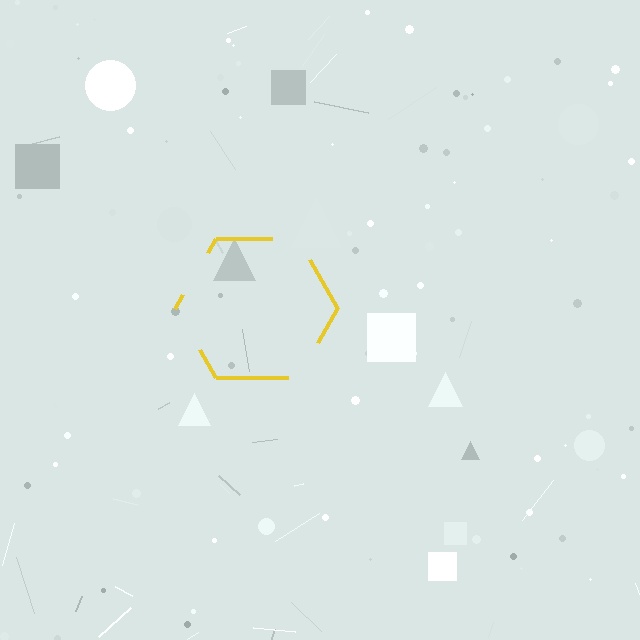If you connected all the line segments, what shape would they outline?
They would outline a hexagon.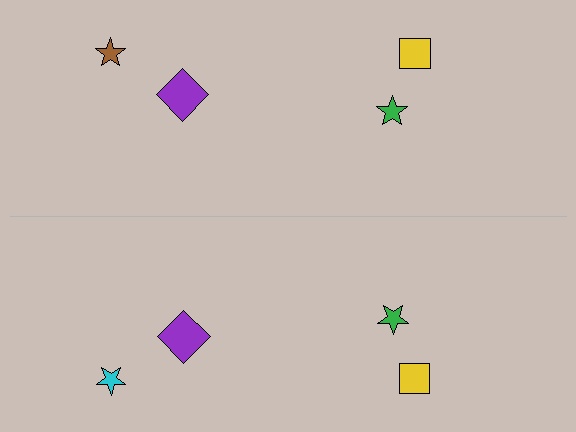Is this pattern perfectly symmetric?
No, the pattern is not perfectly symmetric. The cyan star on the bottom side breaks the symmetry — its mirror counterpart is brown.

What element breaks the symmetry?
The cyan star on the bottom side breaks the symmetry — its mirror counterpart is brown.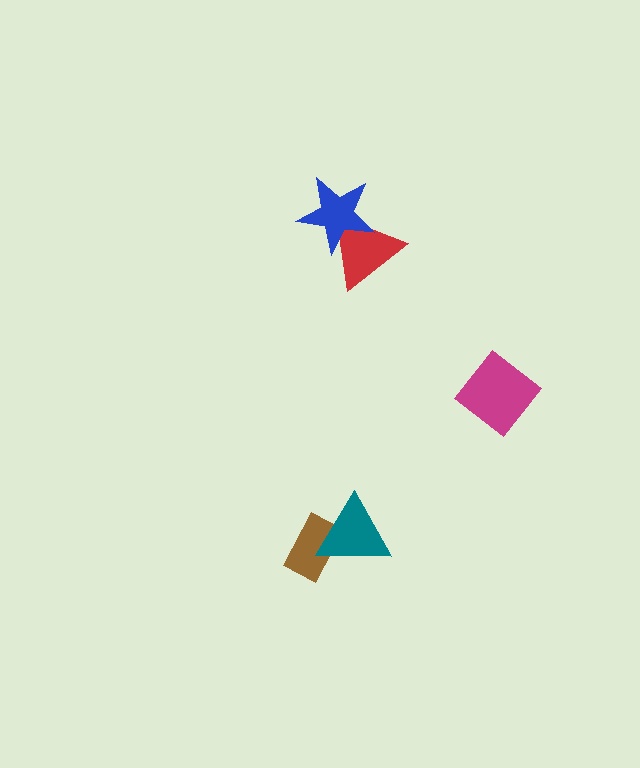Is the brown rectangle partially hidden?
Yes, it is partially covered by another shape.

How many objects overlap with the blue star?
1 object overlaps with the blue star.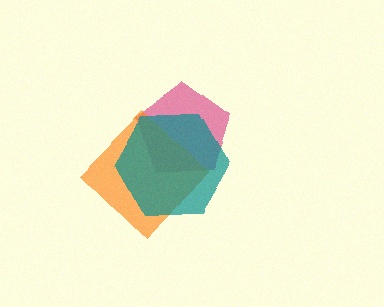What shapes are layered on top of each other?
The layered shapes are: a magenta pentagon, an orange diamond, a teal hexagon.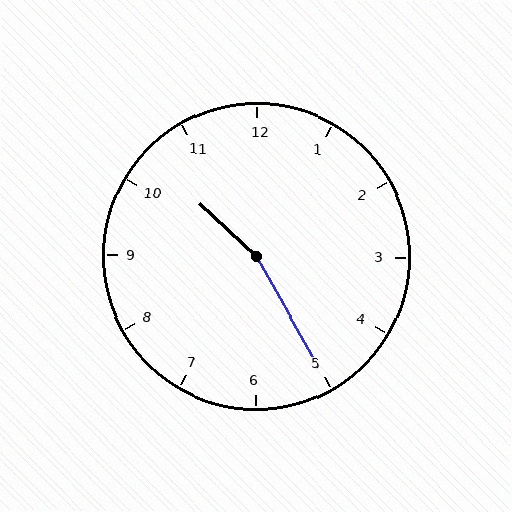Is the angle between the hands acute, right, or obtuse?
It is obtuse.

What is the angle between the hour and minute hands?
Approximately 162 degrees.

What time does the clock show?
10:25.